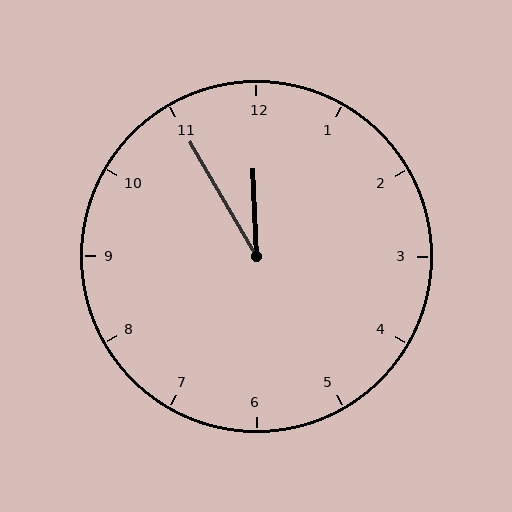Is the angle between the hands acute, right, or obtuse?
It is acute.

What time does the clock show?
11:55.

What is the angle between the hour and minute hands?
Approximately 28 degrees.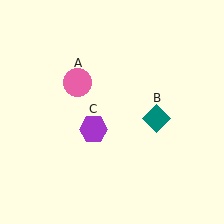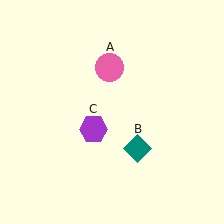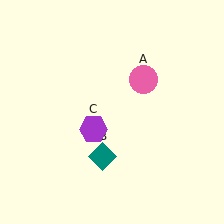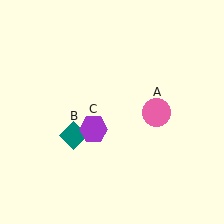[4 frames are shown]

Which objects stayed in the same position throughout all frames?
Purple hexagon (object C) remained stationary.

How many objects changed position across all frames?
2 objects changed position: pink circle (object A), teal diamond (object B).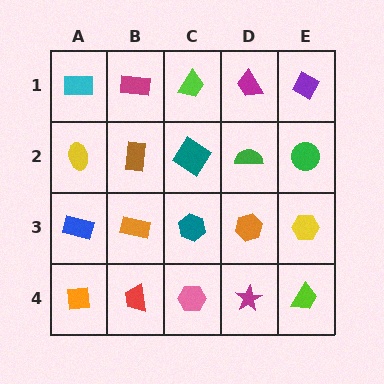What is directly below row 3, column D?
A magenta star.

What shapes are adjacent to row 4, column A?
A blue rectangle (row 3, column A), a red trapezoid (row 4, column B).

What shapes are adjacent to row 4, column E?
A yellow hexagon (row 3, column E), a magenta star (row 4, column D).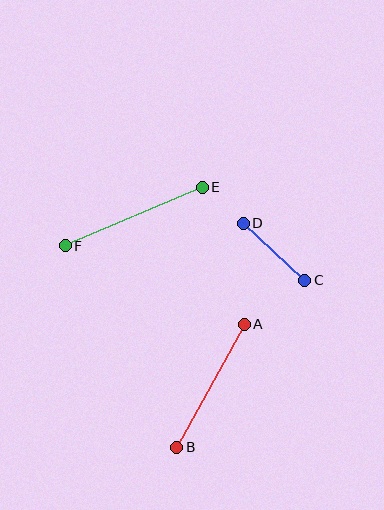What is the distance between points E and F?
The distance is approximately 149 pixels.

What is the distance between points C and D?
The distance is approximately 84 pixels.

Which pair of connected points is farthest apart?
Points E and F are farthest apart.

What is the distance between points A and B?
The distance is approximately 140 pixels.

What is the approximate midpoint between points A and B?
The midpoint is at approximately (211, 386) pixels.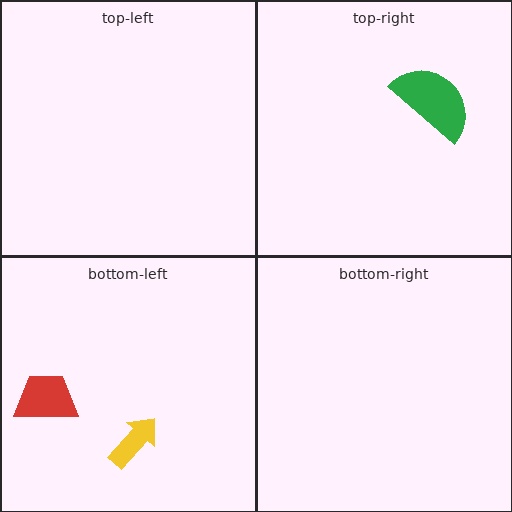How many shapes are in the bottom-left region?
2.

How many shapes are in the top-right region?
1.